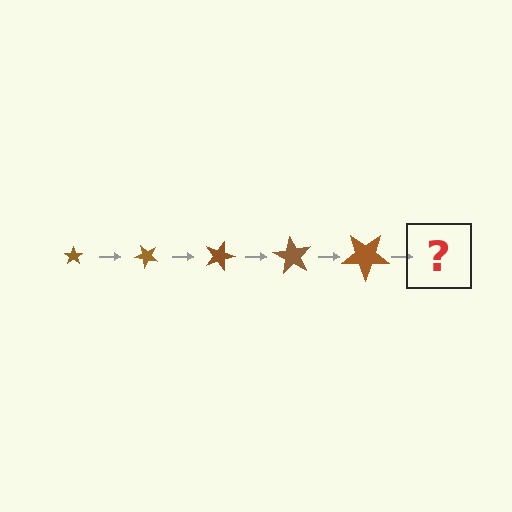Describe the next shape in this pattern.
It should be a star, larger than the previous one and rotated 225 degrees from the start.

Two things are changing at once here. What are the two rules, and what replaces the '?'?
The two rules are that the star grows larger each step and it rotates 45 degrees each step. The '?' should be a star, larger than the previous one and rotated 225 degrees from the start.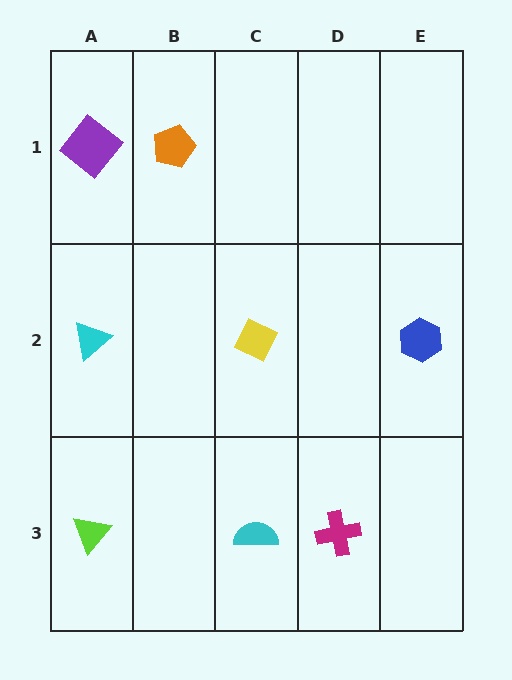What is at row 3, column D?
A magenta cross.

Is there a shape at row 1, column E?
No, that cell is empty.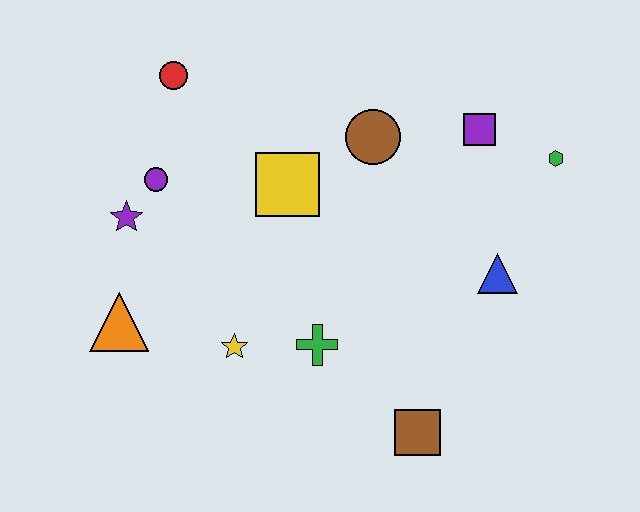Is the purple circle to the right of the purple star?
Yes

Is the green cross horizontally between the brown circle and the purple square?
No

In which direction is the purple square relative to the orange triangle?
The purple square is to the right of the orange triangle.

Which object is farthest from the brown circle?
The orange triangle is farthest from the brown circle.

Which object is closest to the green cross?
The yellow star is closest to the green cross.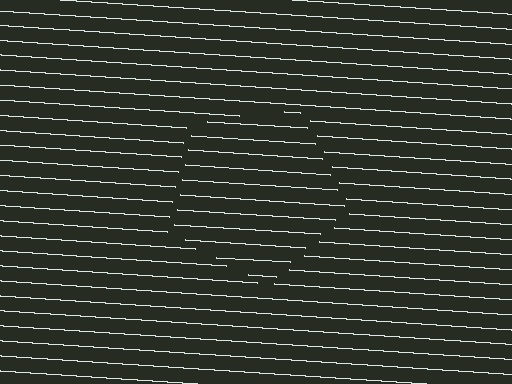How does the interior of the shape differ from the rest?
The interior of the shape contains the same grating, shifted by half a period — the contour is defined by the phase discontinuity where line-ends from the inner and outer gratings abut.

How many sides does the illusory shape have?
5 sides — the line-ends trace a pentagon.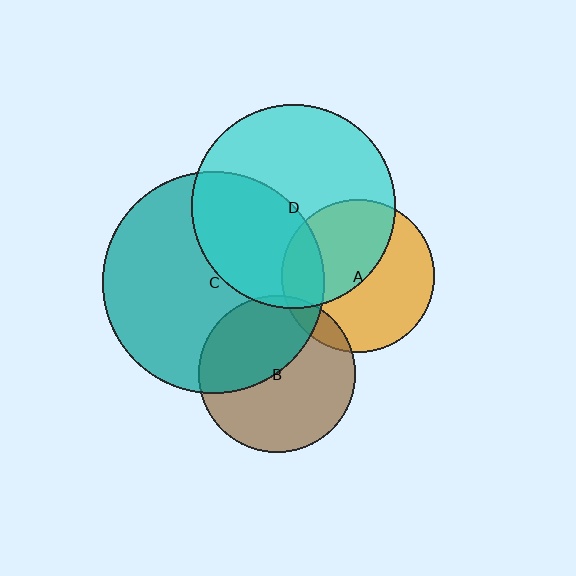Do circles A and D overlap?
Yes.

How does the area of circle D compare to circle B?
Approximately 1.7 times.